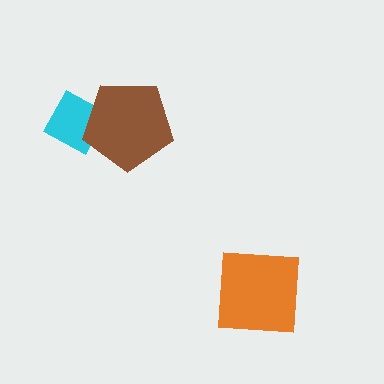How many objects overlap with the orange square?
0 objects overlap with the orange square.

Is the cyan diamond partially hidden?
Yes, it is partially covered by another shape.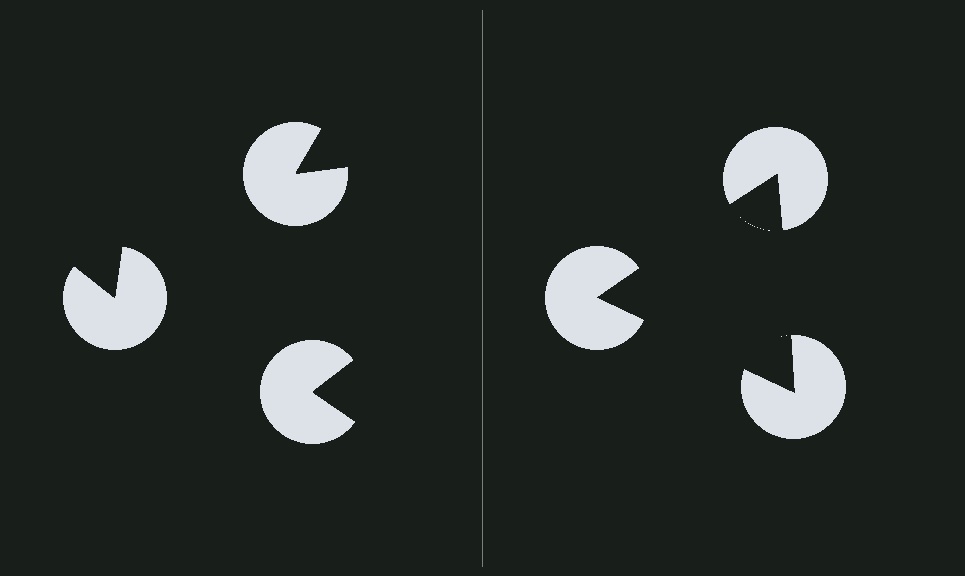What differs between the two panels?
The pac-man discs are positioned identically on both sides; only the wedge orientations differ. On the right they align to a triangle; on the left they are misaligned.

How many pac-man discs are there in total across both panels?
6 — 3 on each side.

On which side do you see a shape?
An illusory triangle appears on the right side. On the left side the wedge cuts are rotated, so no coherent shape forms.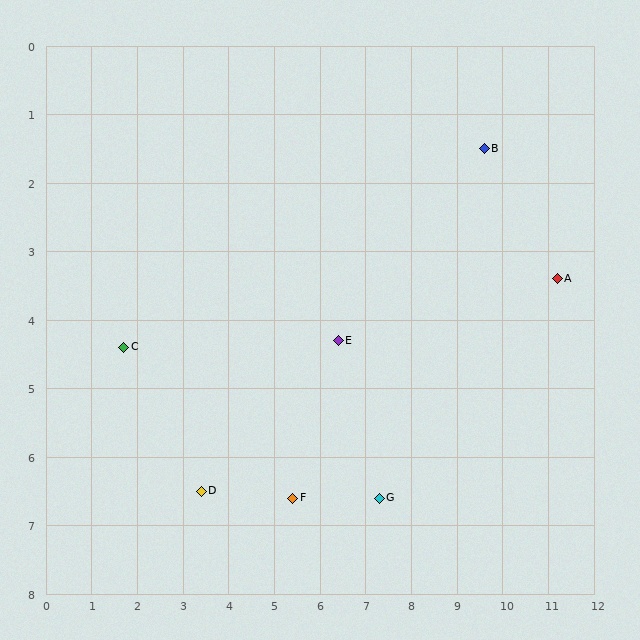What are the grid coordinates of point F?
Point F is at approximately (5.4, 6.6).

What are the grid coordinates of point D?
Point D is at approximately (3.4, 6.5).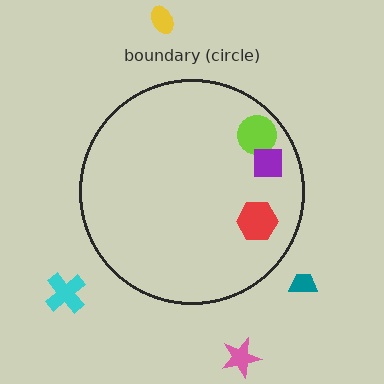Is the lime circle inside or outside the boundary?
Inside.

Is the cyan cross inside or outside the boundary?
Outside.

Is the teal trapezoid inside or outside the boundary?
Outside.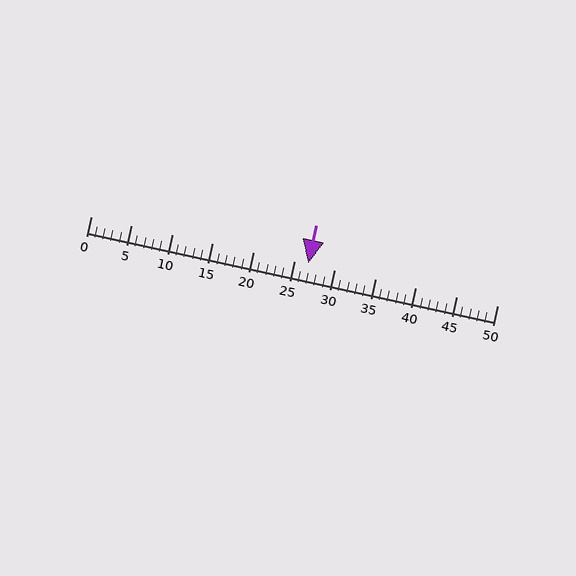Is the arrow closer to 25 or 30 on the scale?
The arrow is closer to 25.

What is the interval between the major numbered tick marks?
The major tick marks are spaced 5 units apart.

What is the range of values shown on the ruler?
The ruler shows values from 0 to 50.